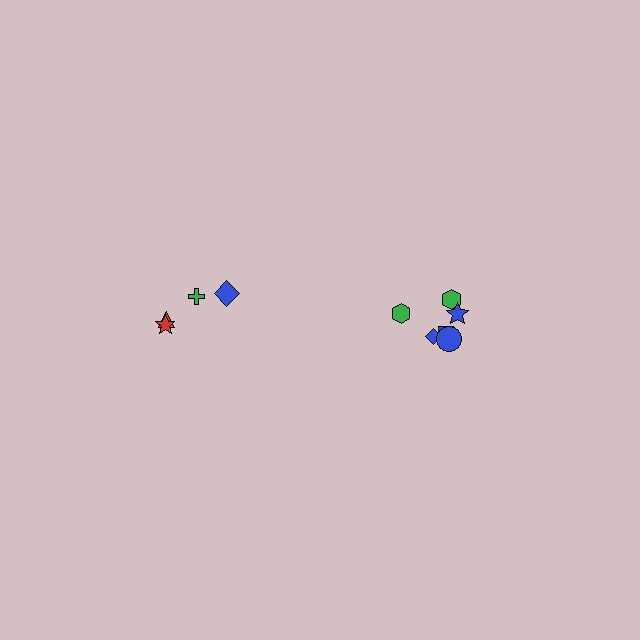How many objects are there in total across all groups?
There are 10 objects.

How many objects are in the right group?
There are 6 objects.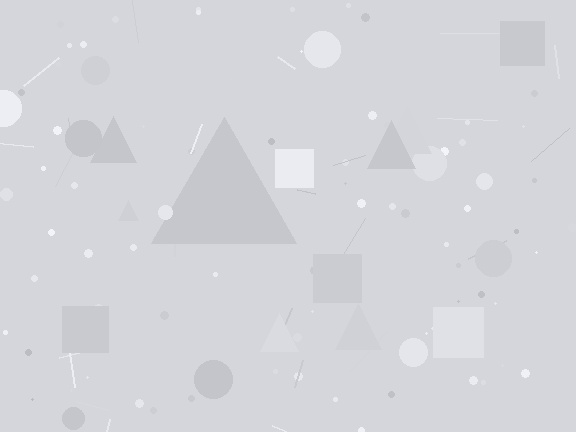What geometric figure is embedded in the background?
A triangle is embedded in the background.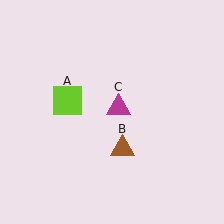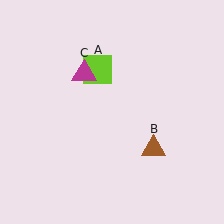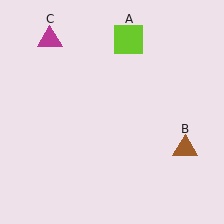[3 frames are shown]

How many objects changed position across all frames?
3 objects changed position: lime square (object A), brown triangle (object B), magenta triangle (object C).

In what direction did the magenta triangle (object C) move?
The magenta triangle (object C) moved up and to the left.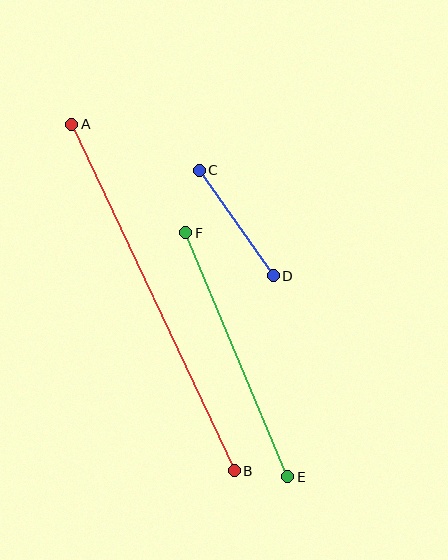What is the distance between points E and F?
The distance is approximately 265 pixels.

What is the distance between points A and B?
The distance is approximately 383 pixels.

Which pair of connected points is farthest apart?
Points A and B are farthest apart.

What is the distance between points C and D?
The distance is approximately 129 pixels.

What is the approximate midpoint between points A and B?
The midpoint is at approximately (153, 297) pixels.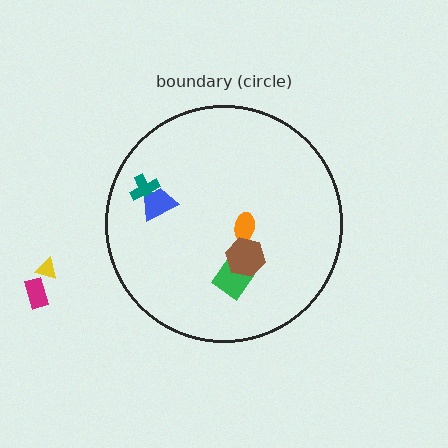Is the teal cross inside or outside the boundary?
Inside.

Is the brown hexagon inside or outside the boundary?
Inside.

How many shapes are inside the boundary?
5 inside, 2 outside.